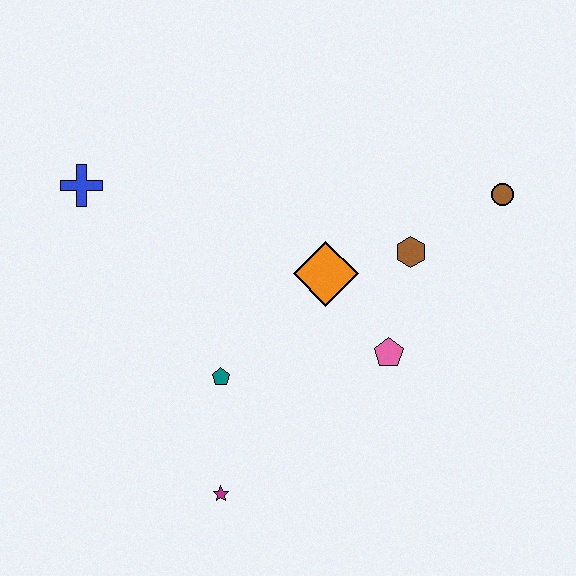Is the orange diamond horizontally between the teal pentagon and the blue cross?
No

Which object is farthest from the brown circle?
The blue cross is farthest from the brown circle.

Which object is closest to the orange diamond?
The brown hexagon is closest to the orange diamond.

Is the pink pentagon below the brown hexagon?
Yes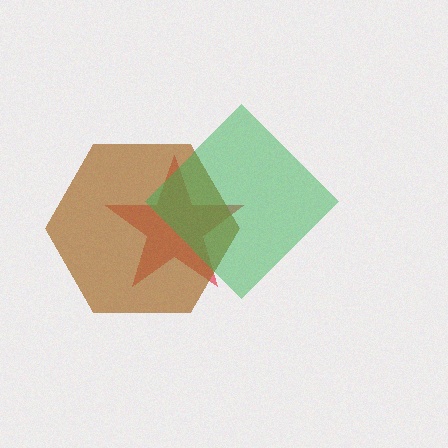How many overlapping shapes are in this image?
There are 3 overlapping shapes in the image.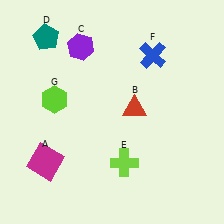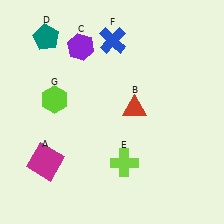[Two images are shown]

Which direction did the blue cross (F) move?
The blue cross (F) moved left.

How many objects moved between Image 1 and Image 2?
1 object moved between the two images.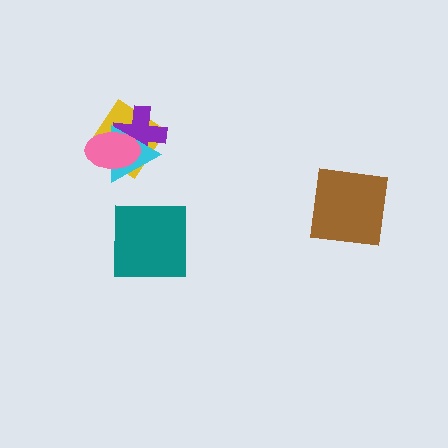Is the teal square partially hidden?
No, no other shape covers it.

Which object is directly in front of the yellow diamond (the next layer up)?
The purple cross is directly in front of the yellow diamond.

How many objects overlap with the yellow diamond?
3 objects overlap with the yellow diamond.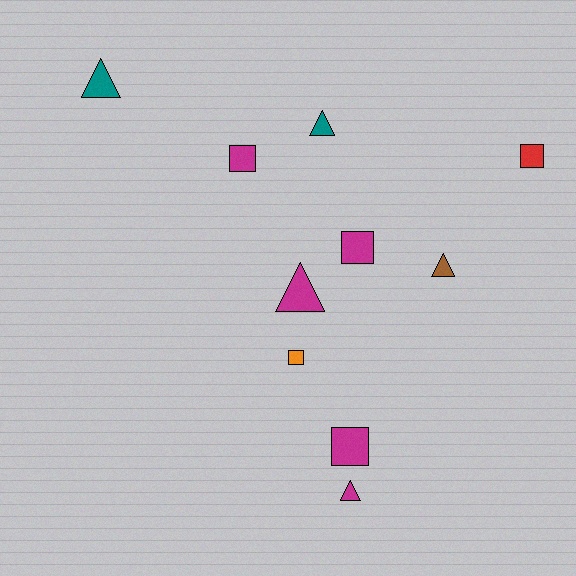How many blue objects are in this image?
There are no blue objects.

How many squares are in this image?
There are 5 squares.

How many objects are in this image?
There are 10 objects.